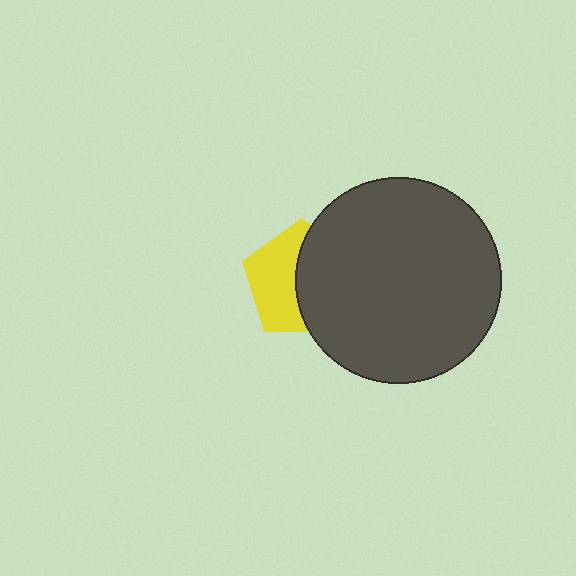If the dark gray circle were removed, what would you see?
You would see the complete yellow pentagon.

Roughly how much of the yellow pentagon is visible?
About half of it is visible (roughly 49%).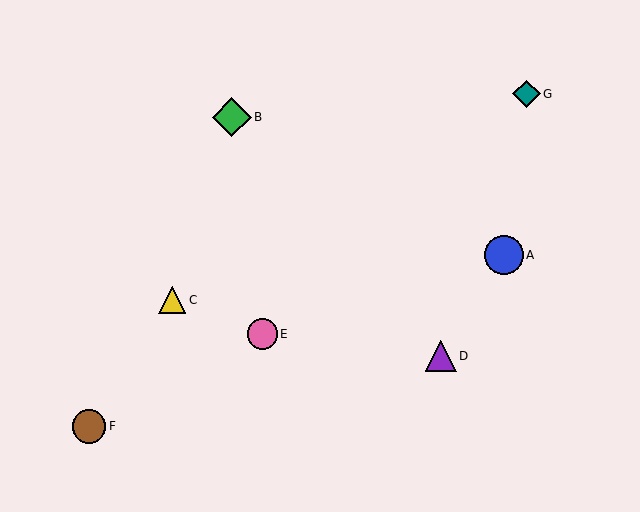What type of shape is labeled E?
Shape E is a pink circle.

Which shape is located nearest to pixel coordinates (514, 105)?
The teal diamond (labeled G) at (526, 94) is nearest to that location.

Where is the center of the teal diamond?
The center of the teal diamond is at (526, 94).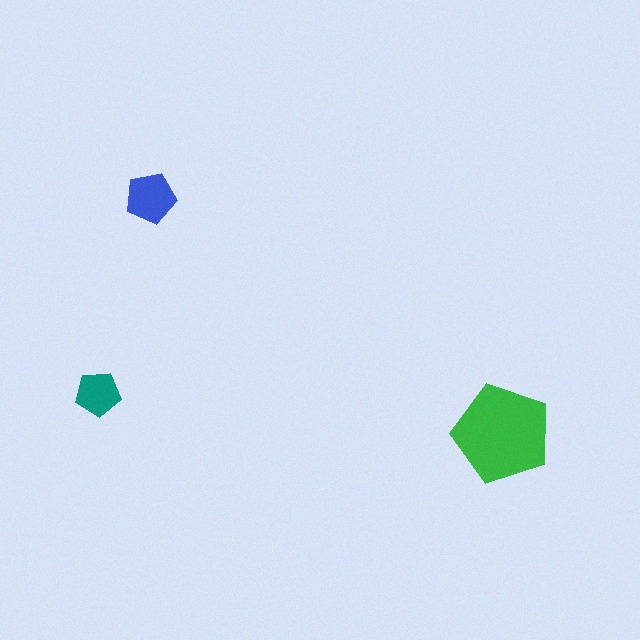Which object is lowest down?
The green pentagon is bottommost.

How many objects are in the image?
There are 3 objects in the image.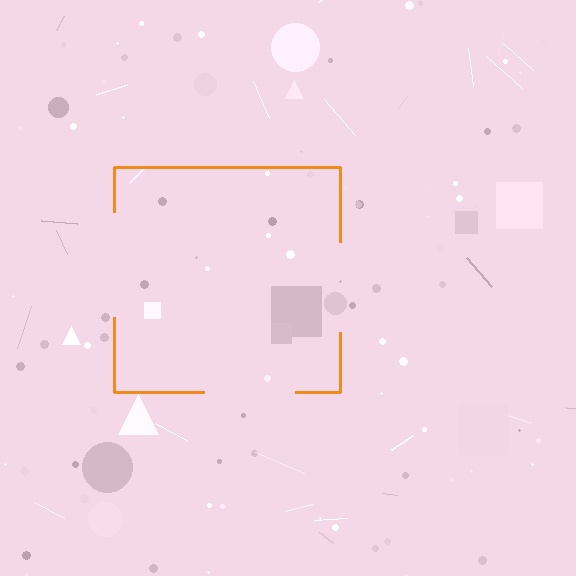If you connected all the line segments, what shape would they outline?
They would outline a square.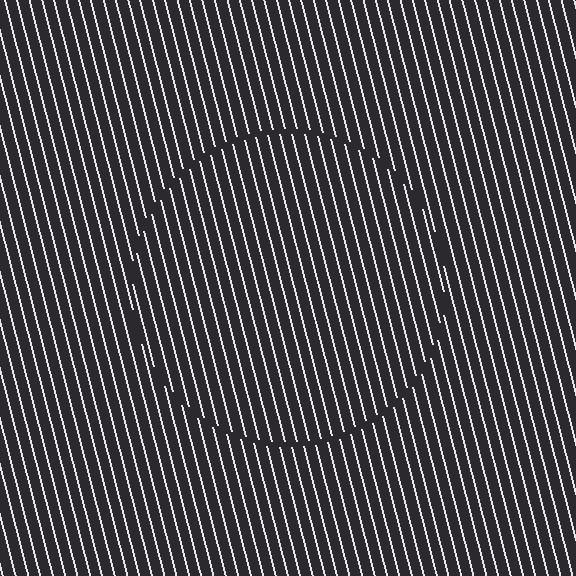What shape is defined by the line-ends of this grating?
An illusory circle. The interior of the shape contains the same grating, shifted by half a period — the contour is defined by the phase discontinuity where line-ends from the inner and outer gratings abut.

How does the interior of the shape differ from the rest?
The interior of the shape contains the same grating, shifted by half a period — the contour is defined by the phase discontinuity where line-ends from the inner and outer gratings abut.